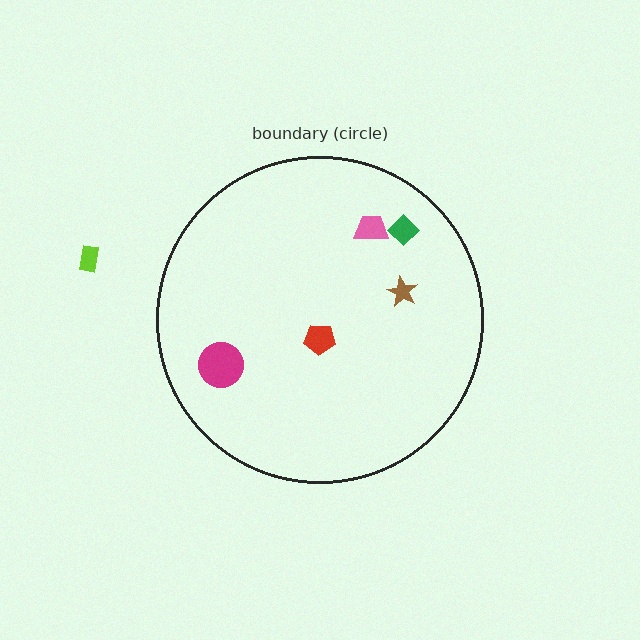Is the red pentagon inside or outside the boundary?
Inside.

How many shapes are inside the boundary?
5 inside, 1 outside.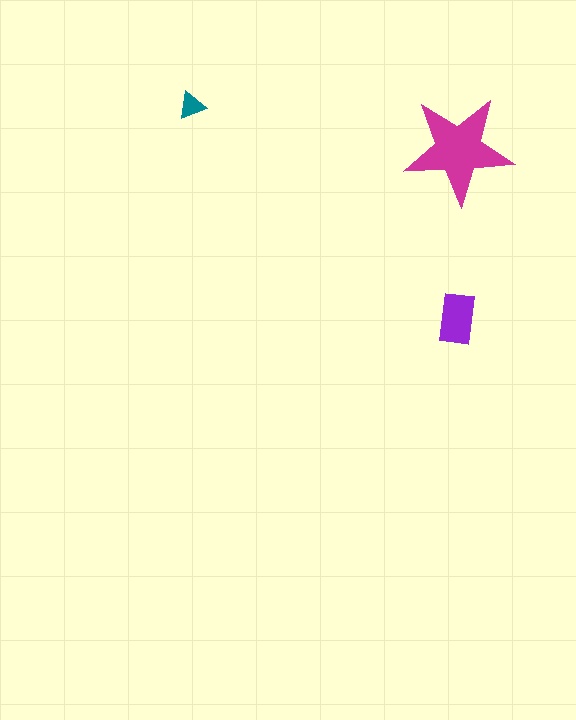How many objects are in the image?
There are 3 objects in the image.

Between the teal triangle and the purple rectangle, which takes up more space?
The purple rectangle.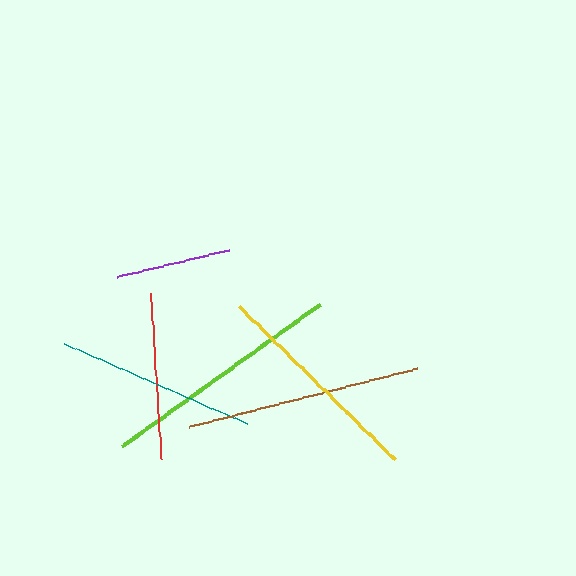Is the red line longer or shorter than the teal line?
The teal line is longer than the red line.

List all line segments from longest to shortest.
From longest to shortest: lime, brown, yellow, teal, red, purple.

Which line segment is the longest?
The lime line is the longest at approximately 243 pixels.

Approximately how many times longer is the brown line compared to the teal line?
The brown line is approximately 1.2 times the length of the teal line.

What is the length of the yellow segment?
The yellow segment is approximately 218 pixels long.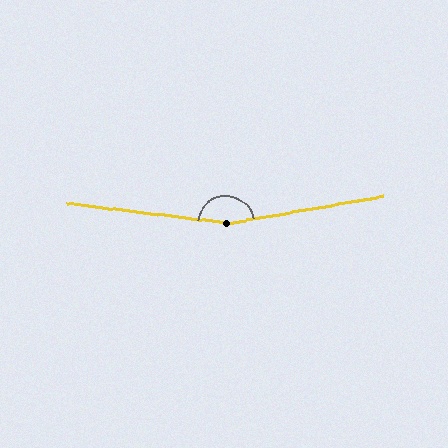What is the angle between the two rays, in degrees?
Approximately 163 degrees.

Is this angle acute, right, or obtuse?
It is obtuse.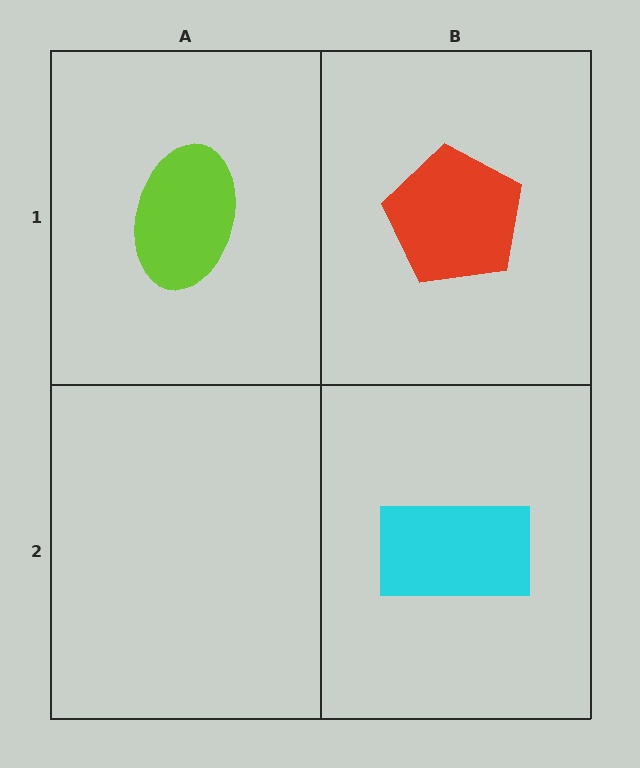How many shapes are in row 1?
2 shapes.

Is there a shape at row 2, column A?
No, that cell is empty.